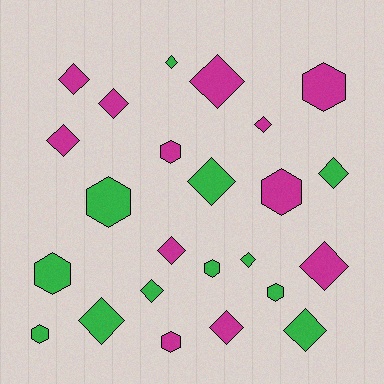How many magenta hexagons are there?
There are 4 magenta hexagons.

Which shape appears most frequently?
Diamond, with 15 objects.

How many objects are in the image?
There are 24 objects.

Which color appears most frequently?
Magenta, with 12 objects.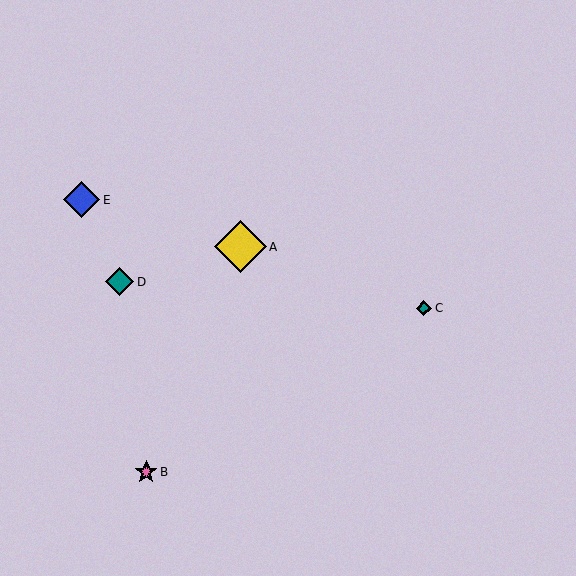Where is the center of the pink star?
The center of the pink star is at (146, 472).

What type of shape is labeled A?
Shape A is a yellow diamond.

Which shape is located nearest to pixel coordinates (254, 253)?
The yellow diamond (labeled A) at (241, 247) is nearest to that location.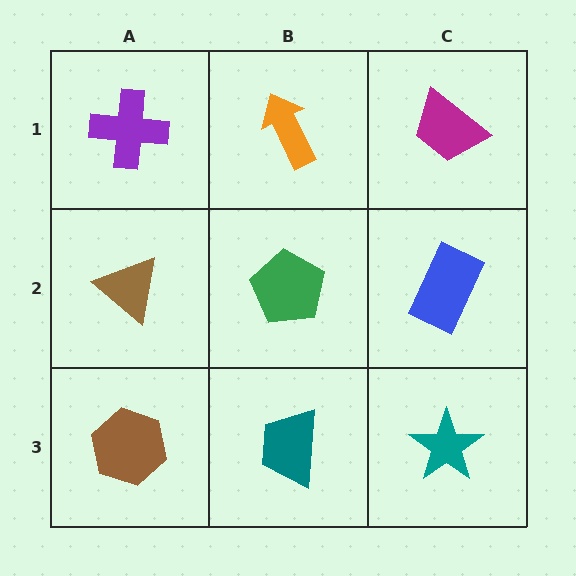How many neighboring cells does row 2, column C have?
3.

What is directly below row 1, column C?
A blue rectangle.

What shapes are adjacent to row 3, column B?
A green pentagon (row 2, column B), a brown hexagon (row 3, column A), a teal star (row 3, column C).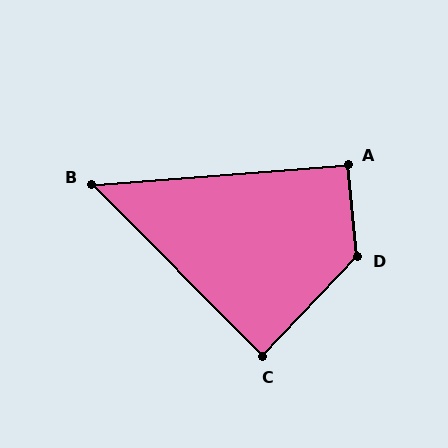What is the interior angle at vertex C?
Approximately 89 degrees (approximately right).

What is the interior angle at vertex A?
Approximately 91 degrees (approximately right).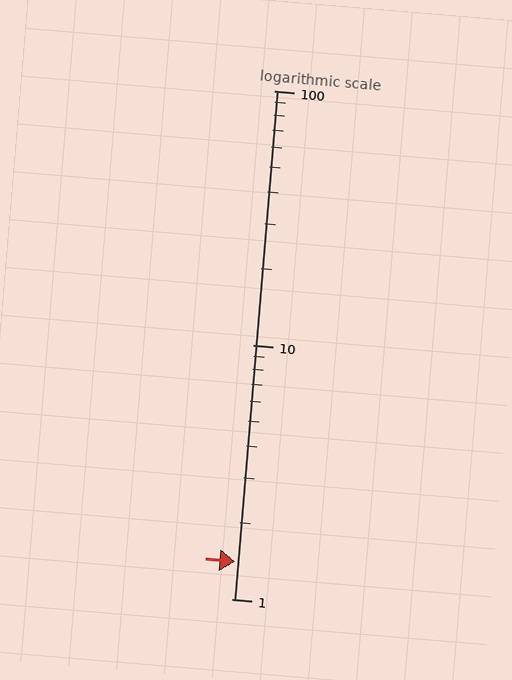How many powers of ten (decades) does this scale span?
The scale spans 2 decades, from 1 to 100.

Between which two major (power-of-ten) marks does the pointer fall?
The pointer is between 1 and 10.